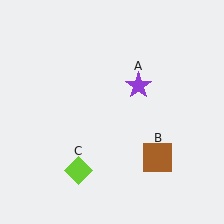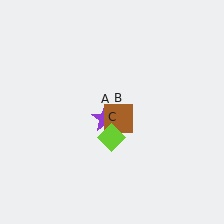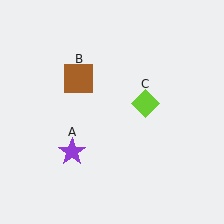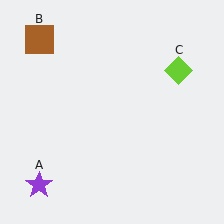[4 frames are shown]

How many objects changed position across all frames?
3 objects changed position: purple star (object A), brown square (object B), lime diamond (object C).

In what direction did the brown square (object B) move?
The brown square (object B) moved up and to the left.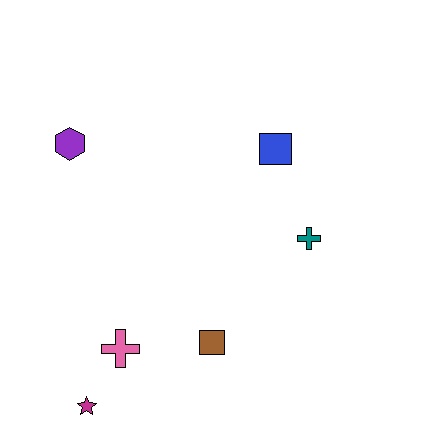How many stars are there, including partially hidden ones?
There is 1 star.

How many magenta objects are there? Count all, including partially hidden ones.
There is 1 magenta object.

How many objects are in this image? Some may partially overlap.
There are 6 objects.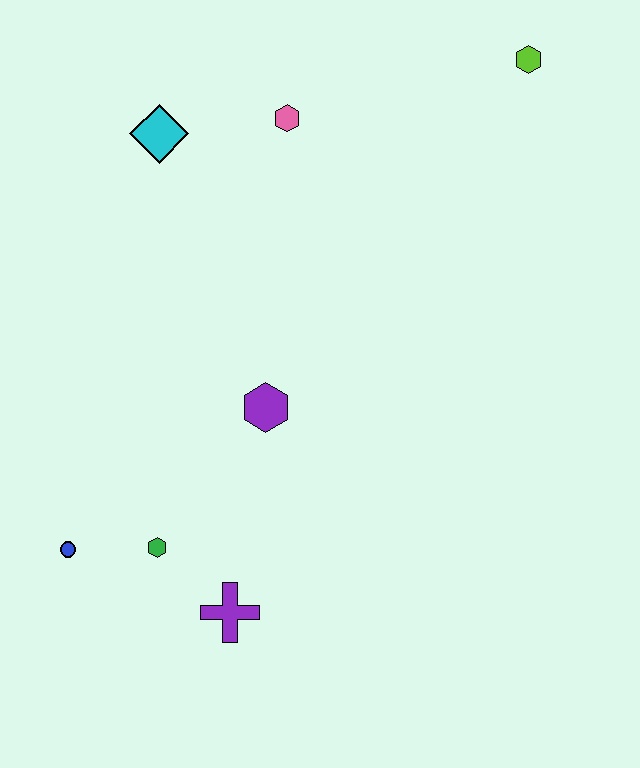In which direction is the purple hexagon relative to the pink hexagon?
The purple hexagon is below the pink hexagon.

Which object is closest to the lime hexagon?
The pink hexagon is closest to the lime hexagon.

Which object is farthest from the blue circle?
The lime hexagon is farthest from the blue circle.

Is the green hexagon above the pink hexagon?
No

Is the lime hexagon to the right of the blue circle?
Yes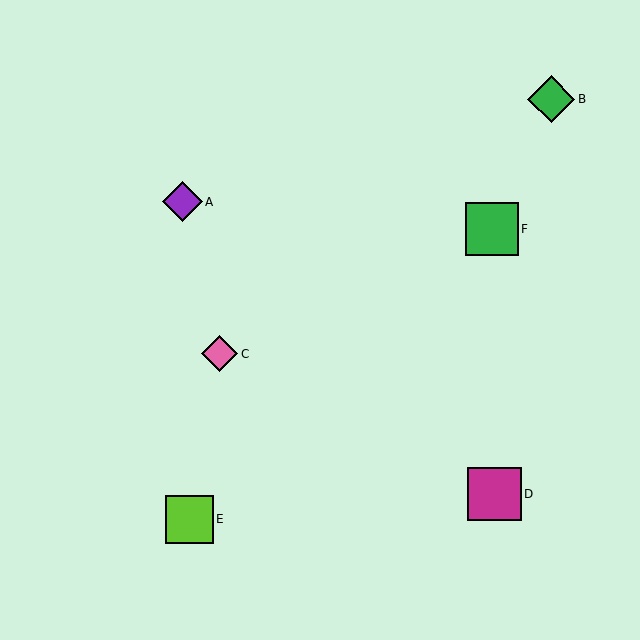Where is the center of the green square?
The center of the green square is at (492, 229).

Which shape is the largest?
The magenta square (labeled D) is the largest.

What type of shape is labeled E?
Shape E is a lime square.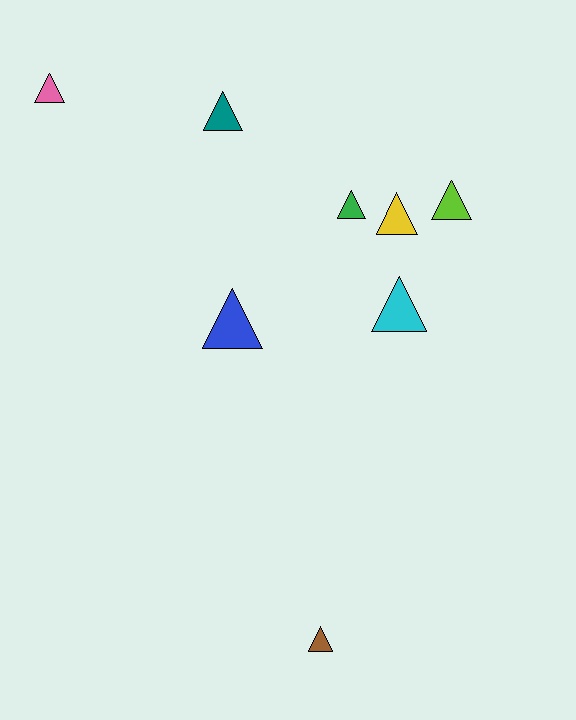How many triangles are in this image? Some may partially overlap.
There are 8 triangles.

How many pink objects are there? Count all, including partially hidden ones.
There is 1 pink object.